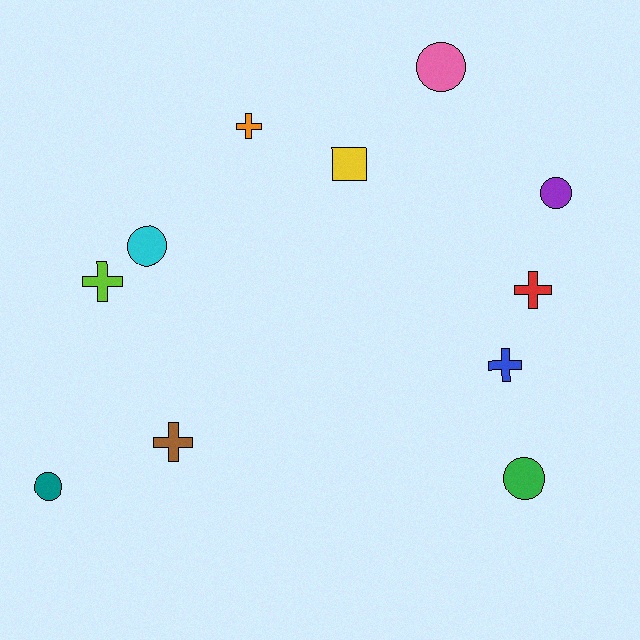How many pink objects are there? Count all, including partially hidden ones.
There is 1 pink object.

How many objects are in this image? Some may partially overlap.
There are 11 objects.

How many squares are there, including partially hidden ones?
There is 1 square.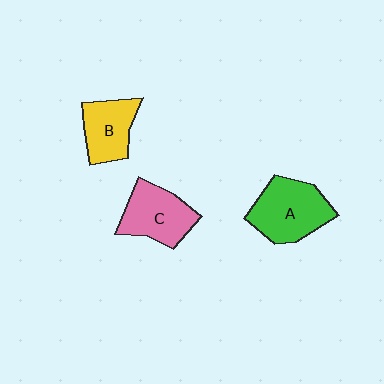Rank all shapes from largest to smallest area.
From largest to smallest: A (green), C (pink), B (yellow).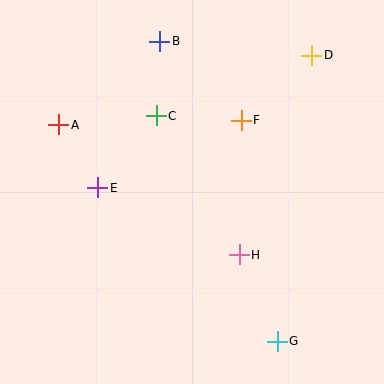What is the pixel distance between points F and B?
The distance between F and B is 113 pixels.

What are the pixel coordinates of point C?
Point C is at (156, 116).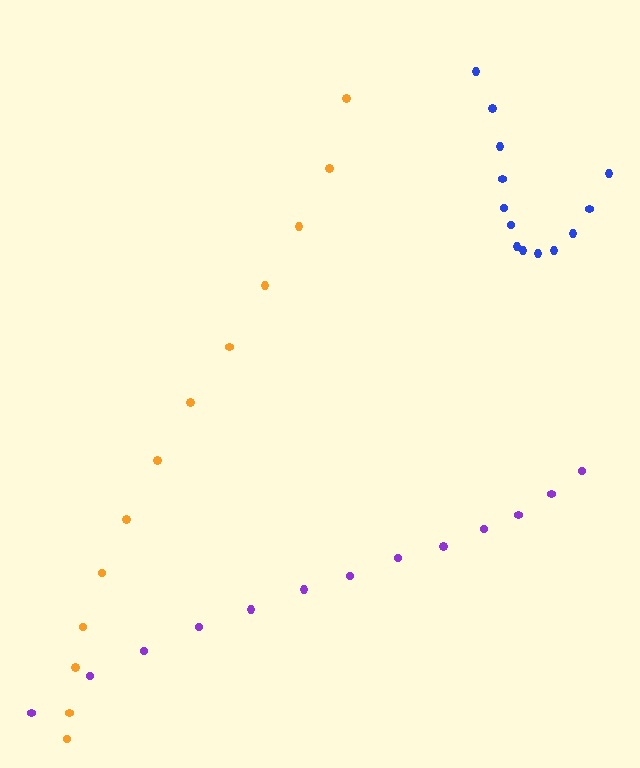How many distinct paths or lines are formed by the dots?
There are 3 distinct paths.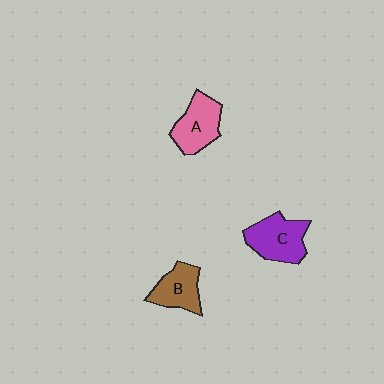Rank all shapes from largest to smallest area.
From largest to smallest: C (purple), A (pink), B (brown).